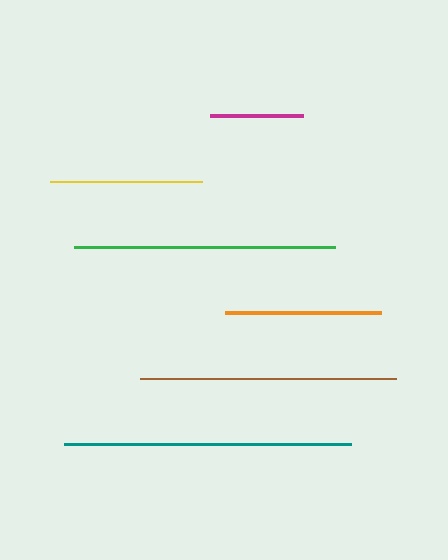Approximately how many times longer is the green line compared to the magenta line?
The green line is approximately 2.8 times the length of the magenta line.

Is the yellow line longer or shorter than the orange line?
The orange line is longer than the yellow line.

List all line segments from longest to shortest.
From longest to shortest: teal, green, brown, orange, yellow, magenta.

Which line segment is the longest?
The teal line is the longest at approximately 288 pixels.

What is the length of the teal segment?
The teal segment is approximately 288 pixels long.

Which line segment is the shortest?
The magenta line is the shortest at approximately 93 pixels.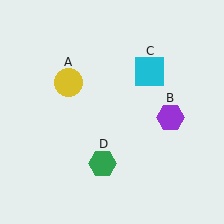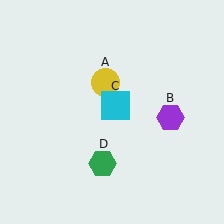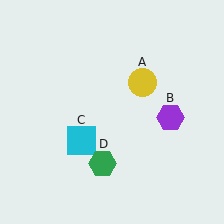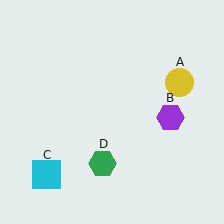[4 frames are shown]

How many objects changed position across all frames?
2 objects changed position: yellow circle (object A), cyan square (object C).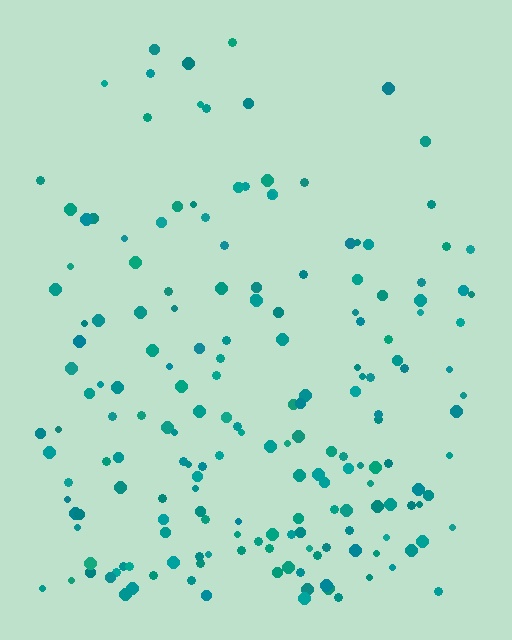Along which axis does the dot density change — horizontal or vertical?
Vertical.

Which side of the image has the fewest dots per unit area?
The top.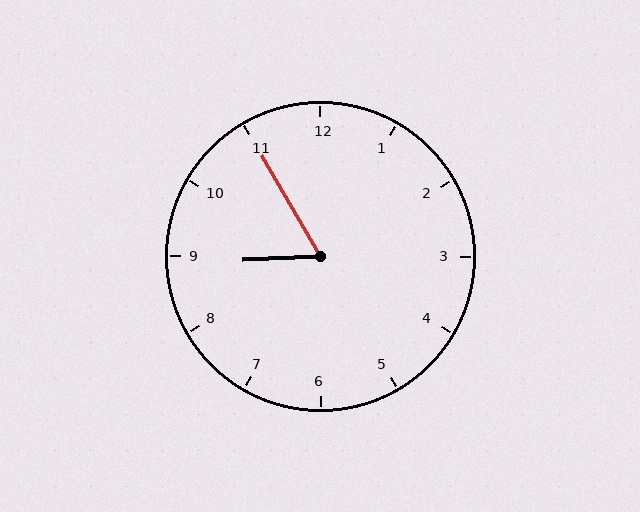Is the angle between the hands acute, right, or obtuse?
It is acute.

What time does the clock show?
8:55.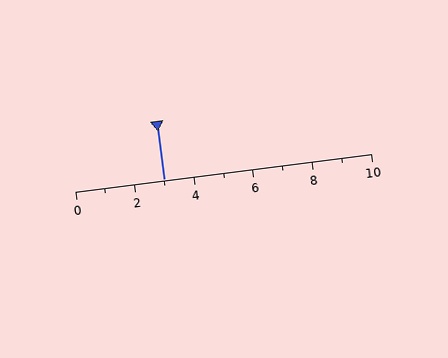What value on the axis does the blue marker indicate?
The marker indicates approximately 3.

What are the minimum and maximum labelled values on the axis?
The axis runs from 0 to 10.